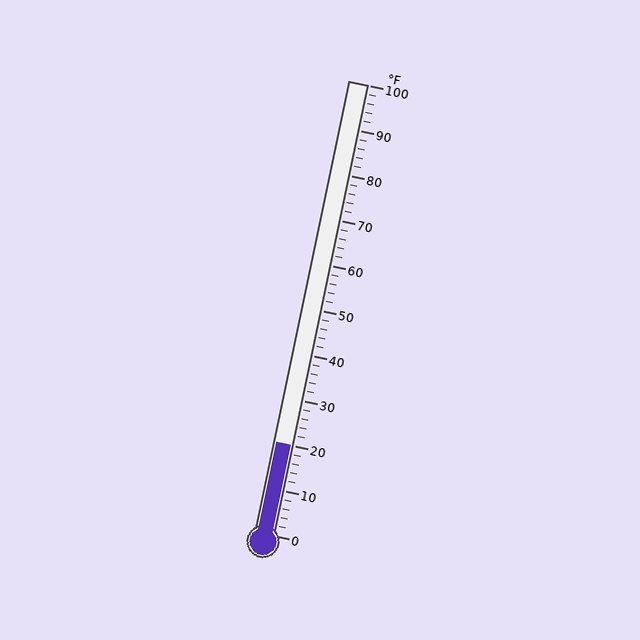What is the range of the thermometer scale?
The thermometer scale ranges from 0°F to 100°F.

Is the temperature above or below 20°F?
The temperature is at 20°F.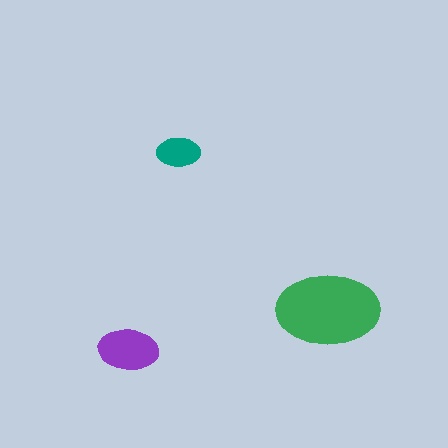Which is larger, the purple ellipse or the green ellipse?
The green one.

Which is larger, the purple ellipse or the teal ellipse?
The purple one.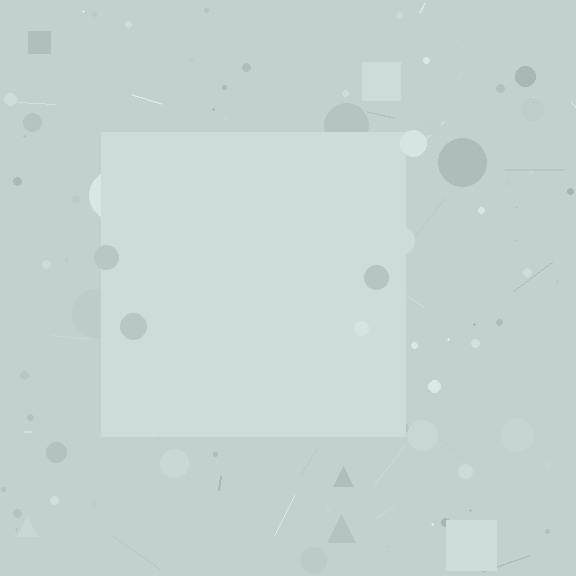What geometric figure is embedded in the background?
A square is embedded in the background.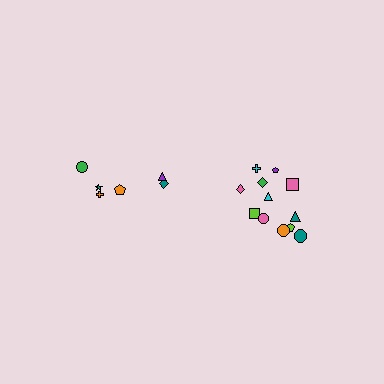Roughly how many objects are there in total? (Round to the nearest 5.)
Roughly 20 objects in total.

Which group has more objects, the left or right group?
The right group.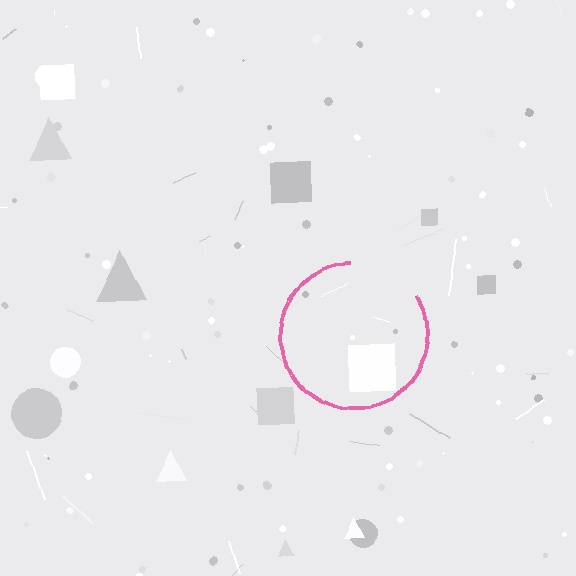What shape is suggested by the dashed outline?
The dashed outline suggests a circle.